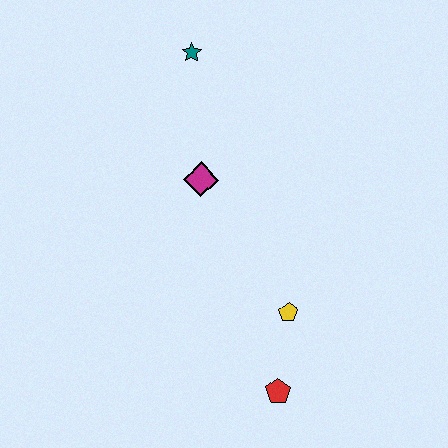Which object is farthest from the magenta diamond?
The red pentagon is farthest from the magenta diamond.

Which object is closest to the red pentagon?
The yellow pentagon is closest to the red pentagon.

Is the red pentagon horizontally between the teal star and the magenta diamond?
No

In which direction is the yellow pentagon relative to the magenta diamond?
The yellow pentagon is below the magenta diamond.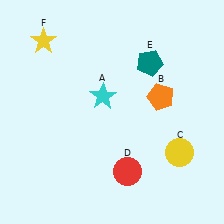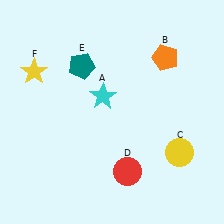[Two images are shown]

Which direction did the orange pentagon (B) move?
The orange pentagon (B) moved up.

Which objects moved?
The objects that moved are: the orange pentagon (B), the teal pentagon (E), the yellow star (F).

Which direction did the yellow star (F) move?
The yellow star (F) moved down.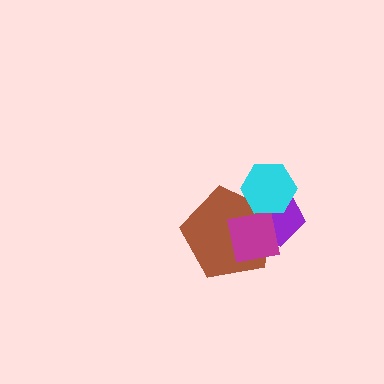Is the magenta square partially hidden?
Yes, it is partially covered by another shape.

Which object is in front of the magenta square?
The cyan hexagon is in front of the magenta square.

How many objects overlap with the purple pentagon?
3 objects overlap with the purple pentagon.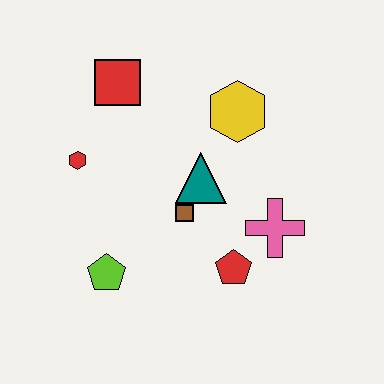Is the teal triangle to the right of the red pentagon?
No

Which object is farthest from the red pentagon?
The red square is farthest from the red pentagon.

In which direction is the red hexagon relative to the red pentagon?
The red hexagon is to the left of the red pentagon.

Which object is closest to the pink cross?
The red pentagon is closest to the pink cross.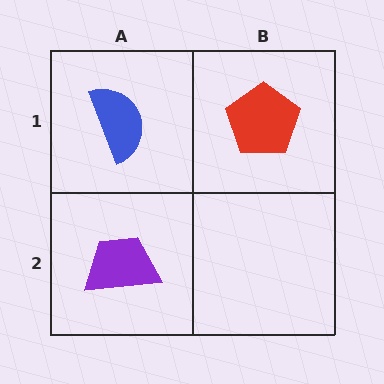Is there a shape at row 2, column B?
No, that cell is empty.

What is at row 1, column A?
A blue semicircle.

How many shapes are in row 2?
1 shape.